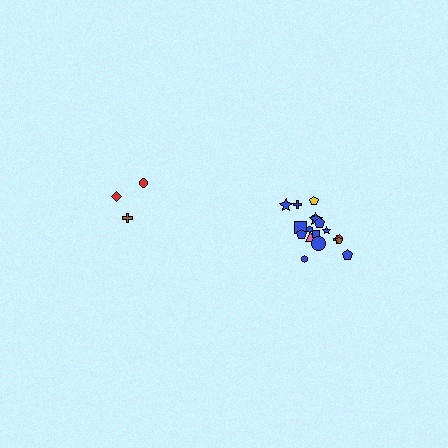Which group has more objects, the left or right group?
The right group.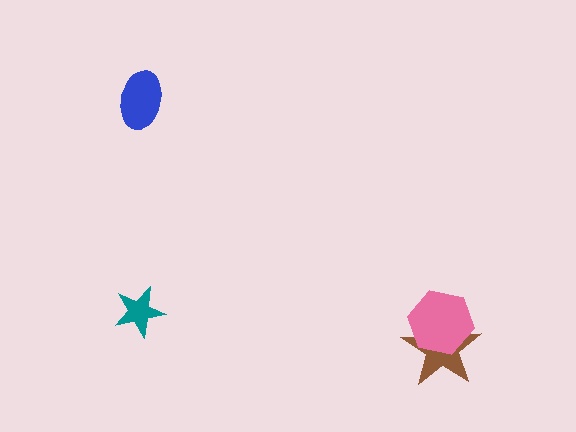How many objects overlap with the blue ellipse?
0 objects overlap with the blue ellipse.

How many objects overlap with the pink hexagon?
1 object overlaps with the pink hexagon.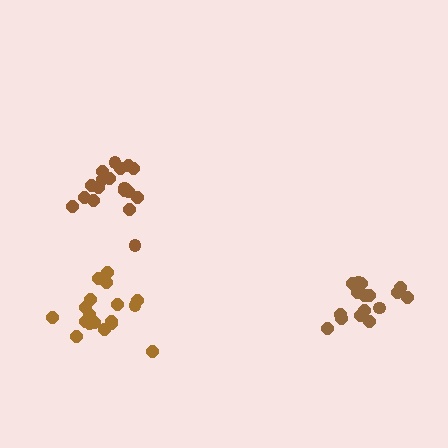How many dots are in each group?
Group 1: 18 dots, Group 2: 18 dots, Group 3: 16 dots (52 total).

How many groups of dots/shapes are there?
There are 3 groups.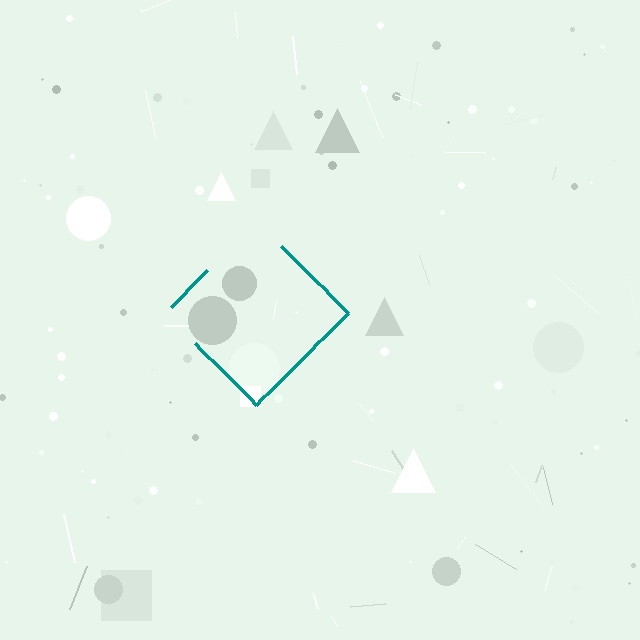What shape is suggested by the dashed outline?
The dashed outline suggests a diamond.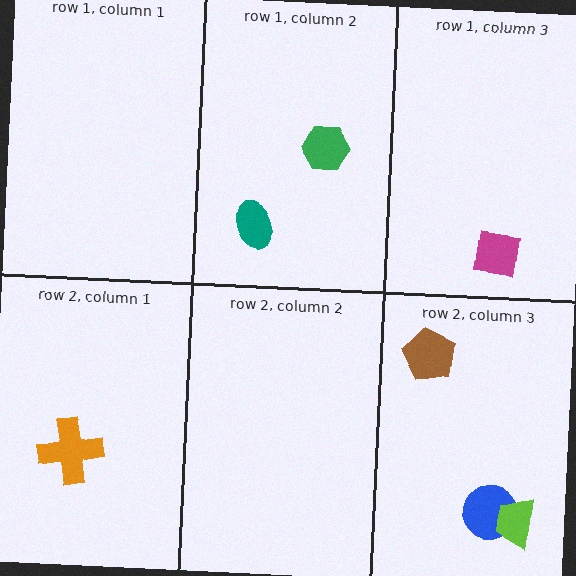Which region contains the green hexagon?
The row 1, column 2 region.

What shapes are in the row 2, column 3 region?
The brown pentagon, the blue circle, the lime trapezoid.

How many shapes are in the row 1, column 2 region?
2.